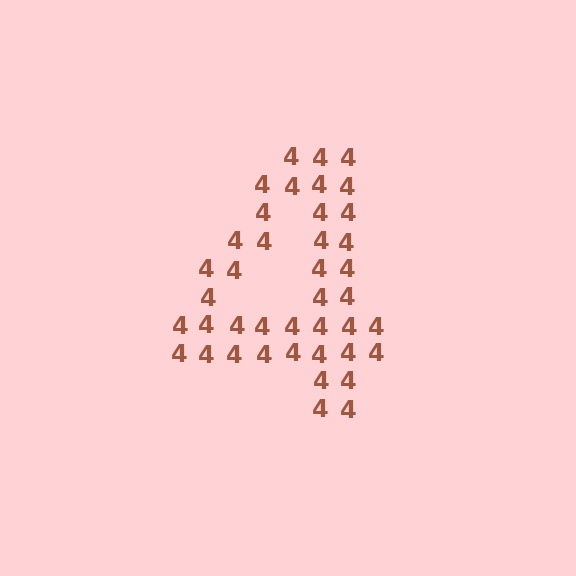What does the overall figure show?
The overall figure shows the digit 4.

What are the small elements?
The small elements are digit 4's.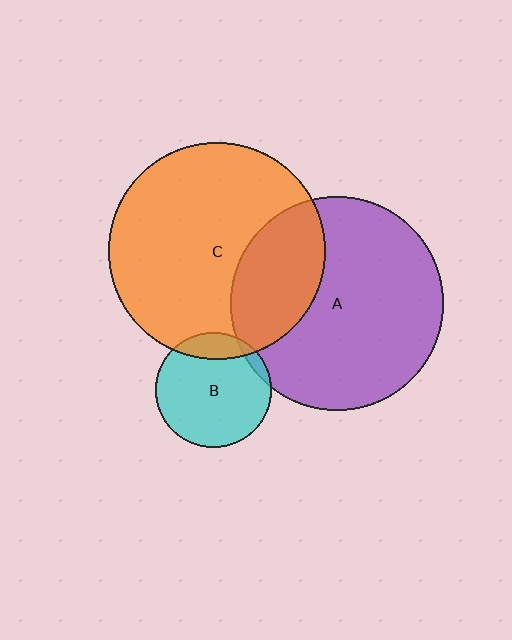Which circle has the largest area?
Circle C (orange).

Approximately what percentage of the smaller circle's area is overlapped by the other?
Approximately 30%.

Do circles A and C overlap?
Yes.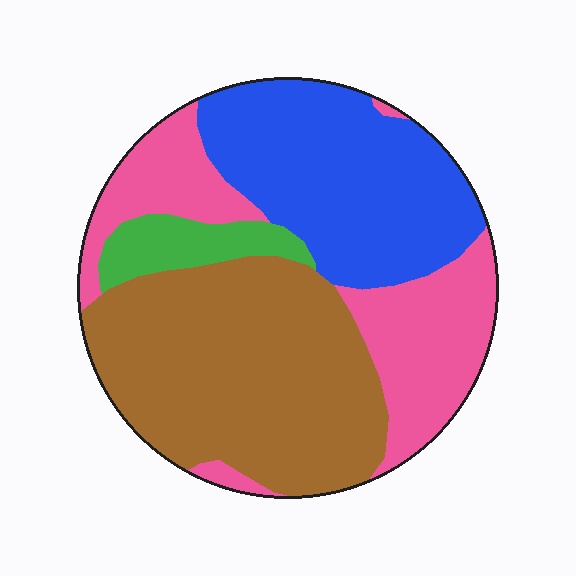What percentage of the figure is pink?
Pink takes up about one quarter (1/4) of the figure.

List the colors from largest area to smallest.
From largest to smallest: brown, blue, pink, green.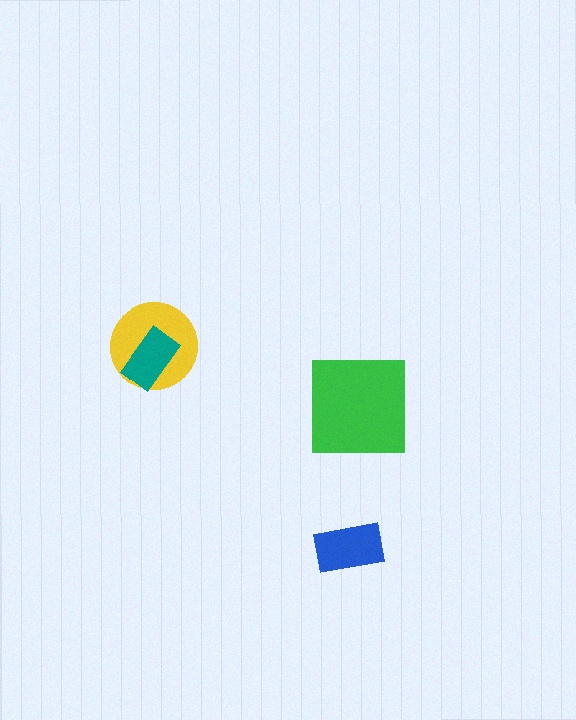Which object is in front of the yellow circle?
The teal rectangle is in front of the yellow circle.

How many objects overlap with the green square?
0 objects overlap with the green square.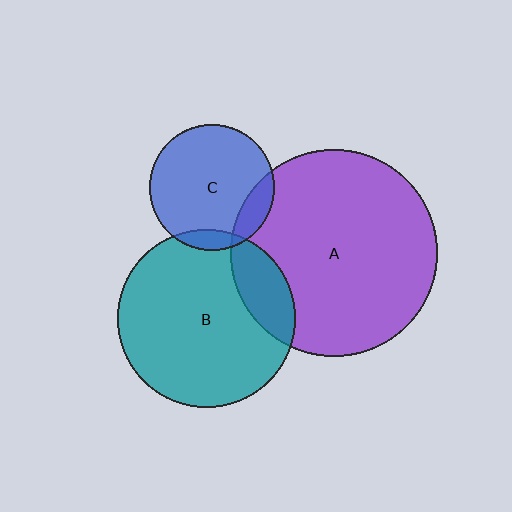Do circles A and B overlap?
Yes.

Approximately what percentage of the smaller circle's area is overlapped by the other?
Approximately 15%.